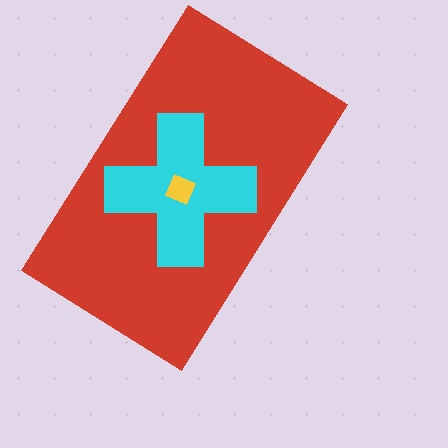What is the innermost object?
The yellow square.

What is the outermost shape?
The red rectangle.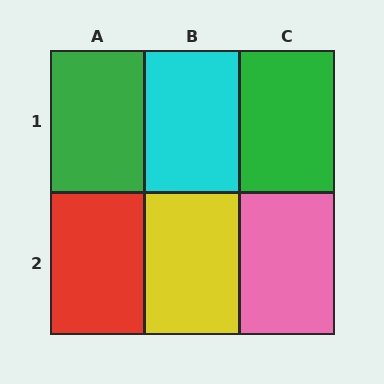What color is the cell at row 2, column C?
Pink.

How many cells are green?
2 cells are green.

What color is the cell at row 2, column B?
Yellow.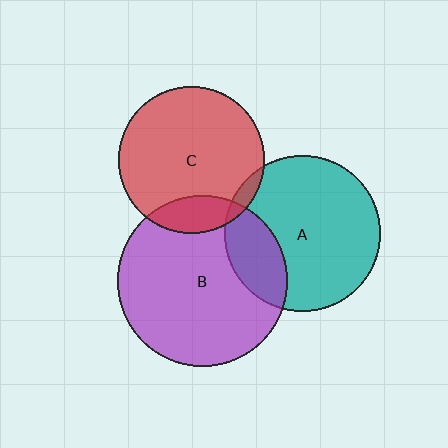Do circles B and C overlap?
Yes.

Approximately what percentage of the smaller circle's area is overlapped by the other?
Approximately 15%.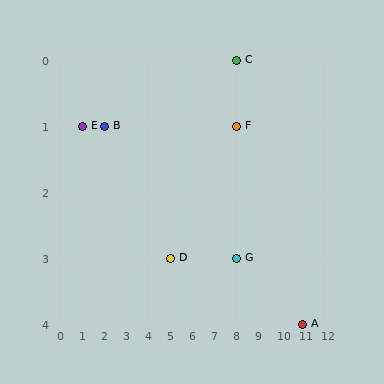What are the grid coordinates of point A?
Point A is at grid coordinates (11, 4).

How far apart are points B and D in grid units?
Points B and D are 3 columns and 2 rows apart (about 3.6 grid units diagonally).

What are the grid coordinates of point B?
Point B is at grid coordinates (2, 1).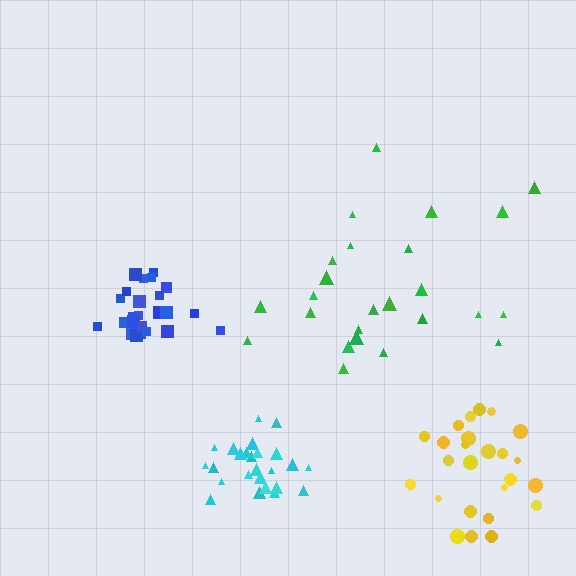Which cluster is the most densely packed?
Blue.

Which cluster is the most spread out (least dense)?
Green.